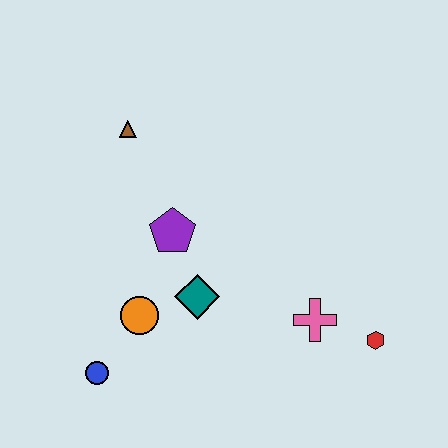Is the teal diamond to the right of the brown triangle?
Yes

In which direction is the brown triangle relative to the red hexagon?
The brown triangle is to the left of the red hexagon.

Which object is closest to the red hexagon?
The pink cross is closest to the red hexagon.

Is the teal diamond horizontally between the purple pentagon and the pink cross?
Yes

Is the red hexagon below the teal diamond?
Yes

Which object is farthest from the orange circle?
The red hexagon is farthest from the orange circle.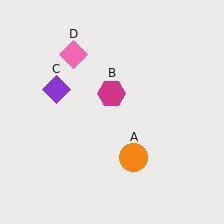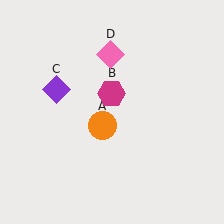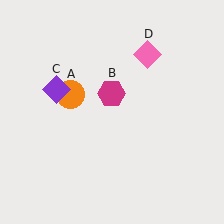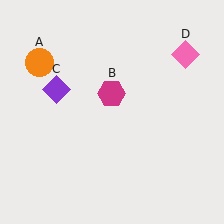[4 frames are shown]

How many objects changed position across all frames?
2 objects changed position: orange circle (object A), pink diamond (object D).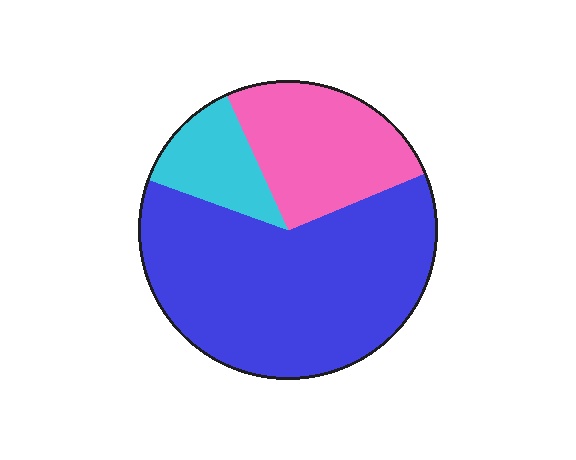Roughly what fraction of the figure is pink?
Pink covers 26% of the figure.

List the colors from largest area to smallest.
From largest to smallest: blue, pink, cyan.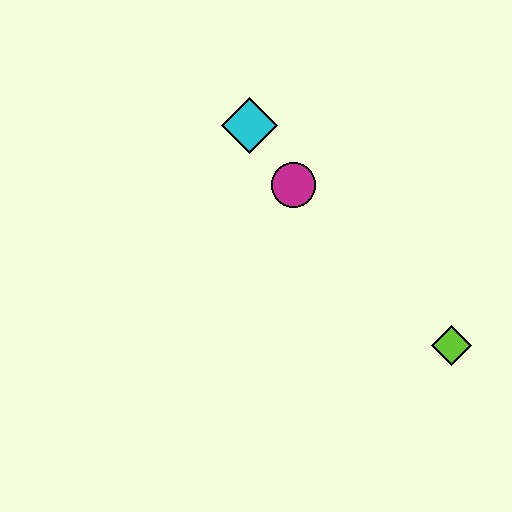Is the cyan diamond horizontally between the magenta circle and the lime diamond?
No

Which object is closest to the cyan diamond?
The magenta circle is closest to the cyan diamond.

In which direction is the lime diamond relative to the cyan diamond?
The lime diamond is below the cyan diamond.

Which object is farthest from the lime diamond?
The cyan diamond is farthest from the lime diamond.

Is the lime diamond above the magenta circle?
No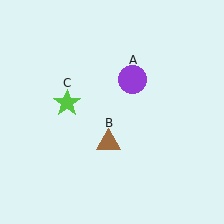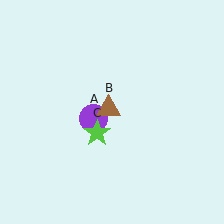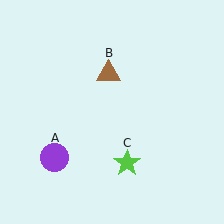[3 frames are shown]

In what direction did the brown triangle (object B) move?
The brown triangle (object B) moved up.